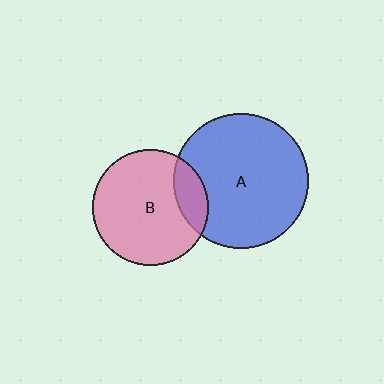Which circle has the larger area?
Circle A (blue).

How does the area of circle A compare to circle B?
Approximately 1.4 times.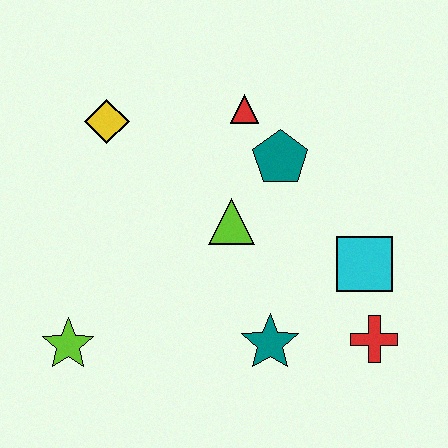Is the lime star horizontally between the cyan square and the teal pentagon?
No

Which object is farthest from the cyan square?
The lime star is farthest from the cyan square.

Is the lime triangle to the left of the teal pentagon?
Yes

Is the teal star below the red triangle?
Yes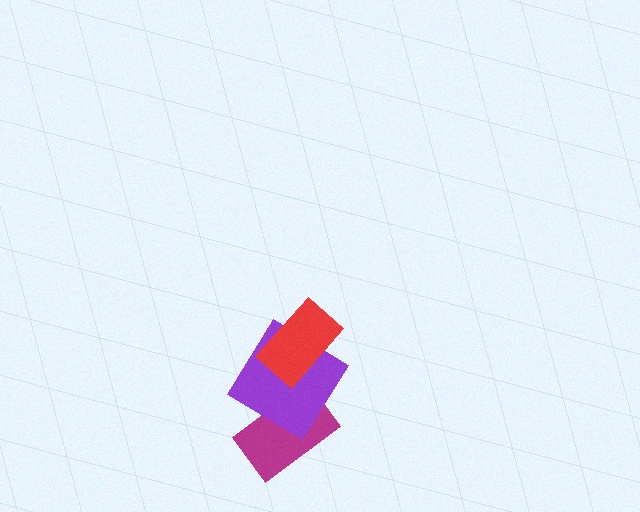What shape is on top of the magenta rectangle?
The purple diamond is on top of the magenta rectangle.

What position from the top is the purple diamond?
The purple diamond is 2nd from the top.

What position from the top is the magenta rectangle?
The magenta rectangle is 3rd from the top.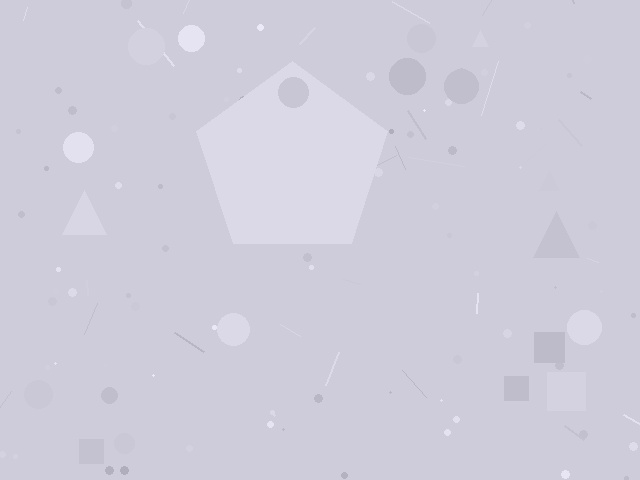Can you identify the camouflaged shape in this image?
The camouflaged shape is a pentagon.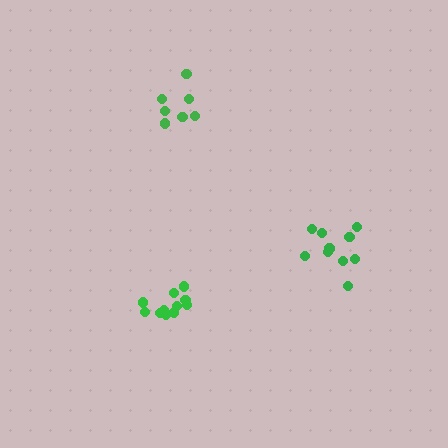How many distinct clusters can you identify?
There are 3 distinct clusters.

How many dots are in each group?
Group 1: 10 dots, Group 2: 11 dots, Group 3: 8 dots (29 total).